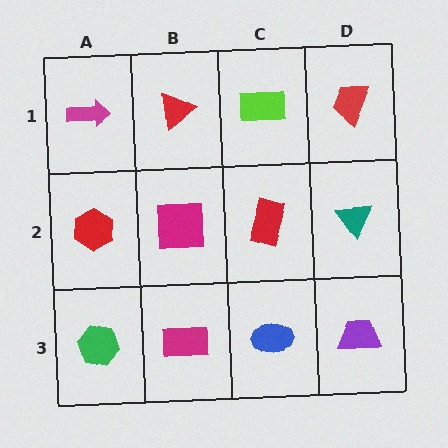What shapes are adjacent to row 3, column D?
A teal triangle (row 2, column D), a blue ellipse (row 3, column C).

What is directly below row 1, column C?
A red rectangle.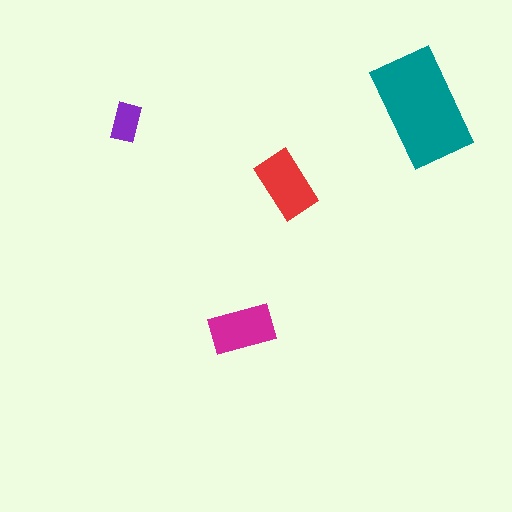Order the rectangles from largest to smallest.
the teal one, the red one, the magenta one, the purple one.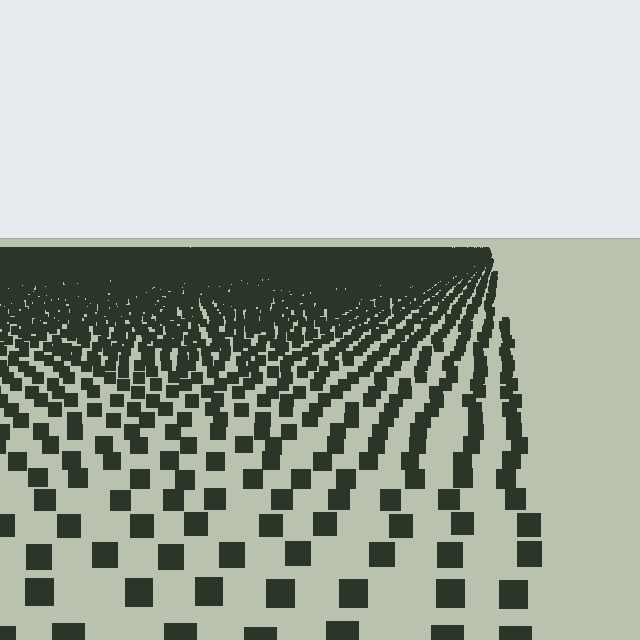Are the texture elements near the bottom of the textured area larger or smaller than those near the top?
Larger. Near the bottom, elements are closer to the viewer and appear at a bigger on-screen size.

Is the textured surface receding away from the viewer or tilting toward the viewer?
The surface is receding away from the viewer. Texture elements get smaller and denser toward the top.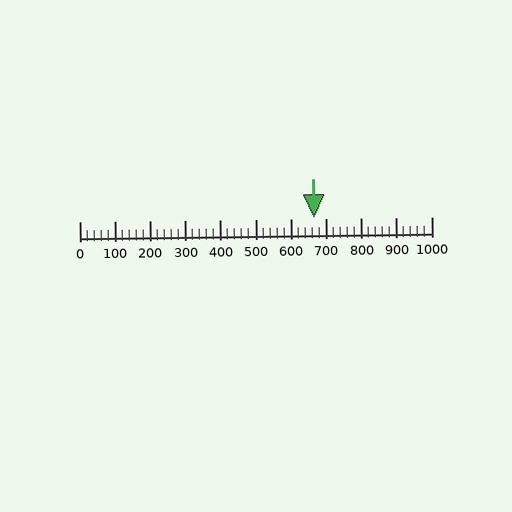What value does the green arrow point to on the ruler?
The green arrow points to approximately 665.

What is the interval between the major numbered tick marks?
The major tick marks are spaced 100 units apart.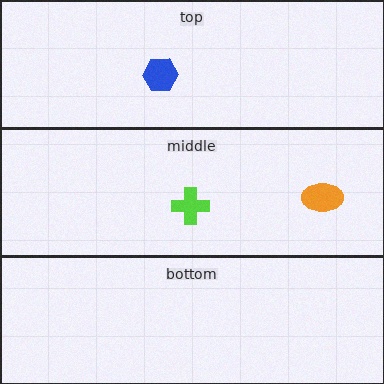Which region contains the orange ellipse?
The middle region.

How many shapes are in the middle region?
2.